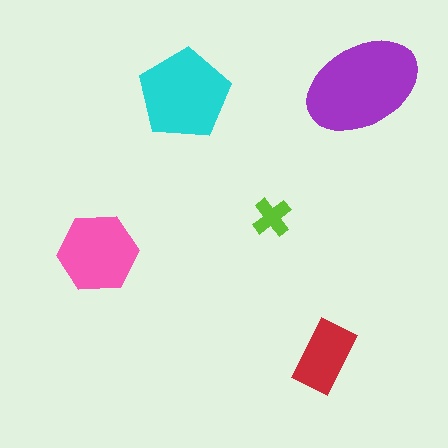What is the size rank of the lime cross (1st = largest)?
5th.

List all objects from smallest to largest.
The lime cross, the red rectangle, the pink hexagon, the cyan pentagon, the purple ellipse.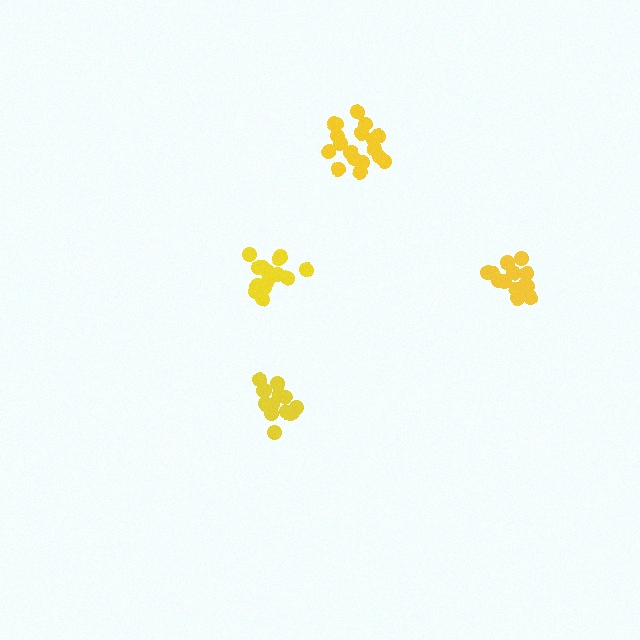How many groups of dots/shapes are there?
There are 4 groups.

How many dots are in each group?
Group 1: 14 dots, Group 2: 16 dots, Group 3: 18 dots, Group 4: 14 dots (62 total).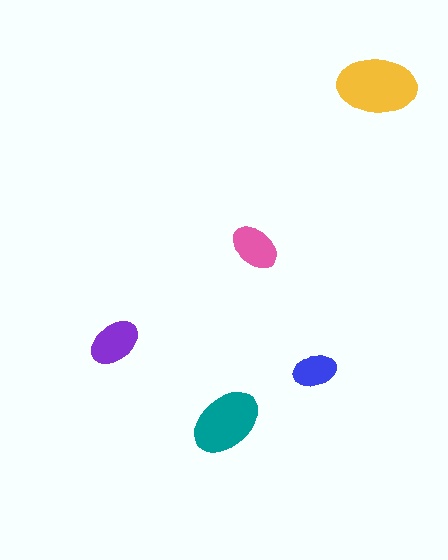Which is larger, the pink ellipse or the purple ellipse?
The purple one.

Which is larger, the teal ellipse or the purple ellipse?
The teal one.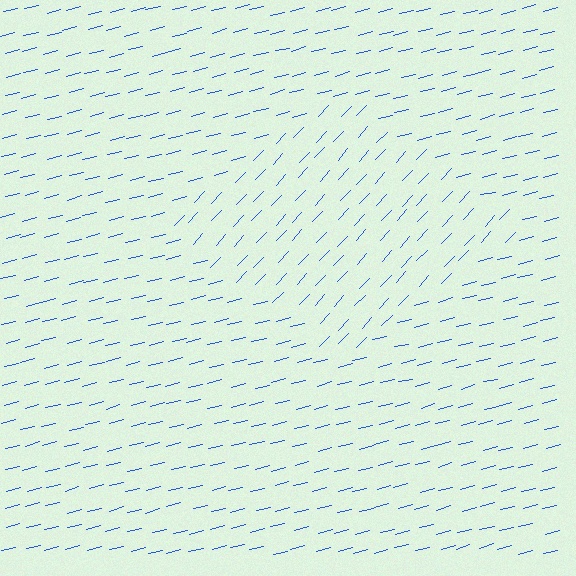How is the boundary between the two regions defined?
The boundary is defined purely by a change in line orientation (approximately 33 degrees difference). All lines are the same color and thickness.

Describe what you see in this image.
The image is filled with small blue line segments. A diamond region in the image has lines oriented differently from the surrounding lines, creating a visible texture boundary.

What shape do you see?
I see a diamond.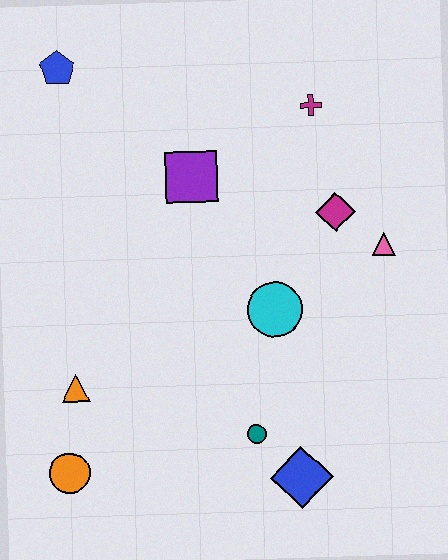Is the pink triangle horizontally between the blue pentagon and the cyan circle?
No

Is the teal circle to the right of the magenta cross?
No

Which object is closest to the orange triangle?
The orange circle is closest to the orange triangle.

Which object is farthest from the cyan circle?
The blue pentagon is farthest from the cyan circle.